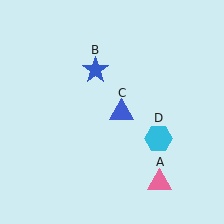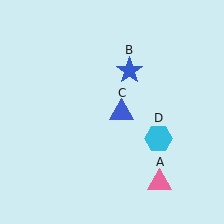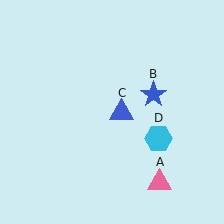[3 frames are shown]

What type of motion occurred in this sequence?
The blue star (object B) rotated clockwise around the center of the scene.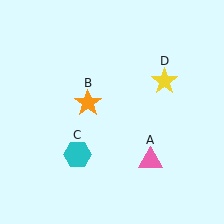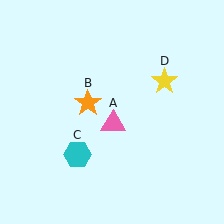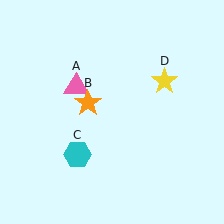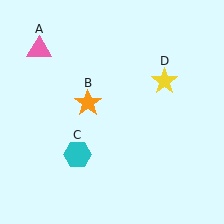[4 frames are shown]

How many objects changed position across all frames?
1 object changed position: pink triangle (object A).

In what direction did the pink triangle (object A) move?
The pink triangle (object A) moved up and to the left.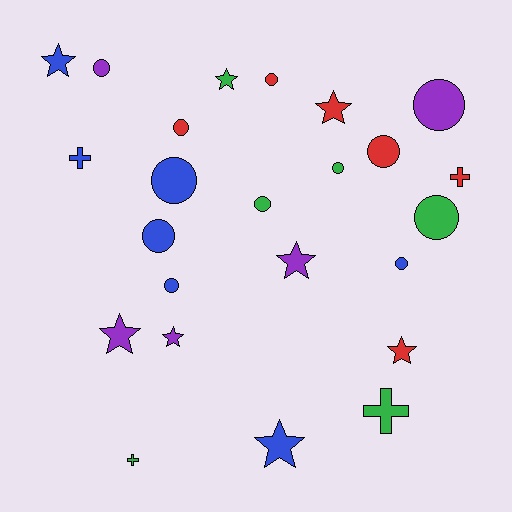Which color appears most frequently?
Blue, with 7 objects.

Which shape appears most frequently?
Circle, with 12 objects.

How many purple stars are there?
There are 3 purple stars.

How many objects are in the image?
There are 24 objects.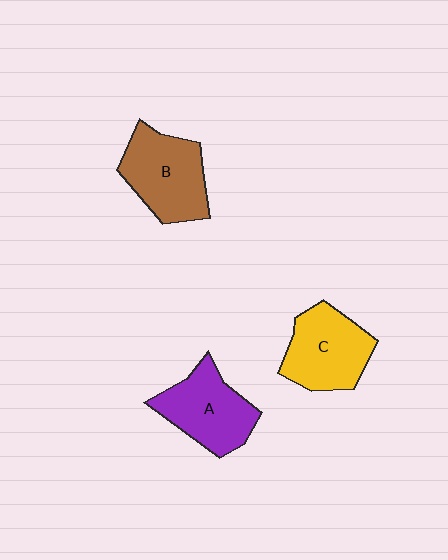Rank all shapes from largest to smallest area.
From largest to smallest: B (brown), C (yellow), A (purple).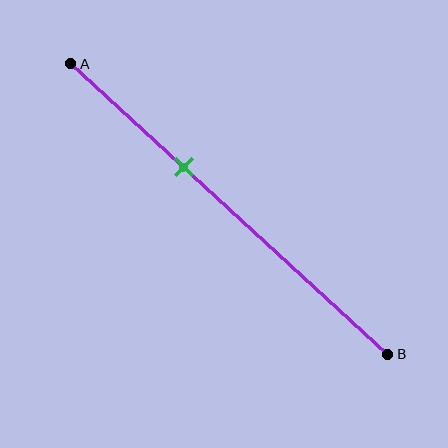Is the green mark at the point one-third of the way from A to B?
Yes, the mark is approximately at the one-third point.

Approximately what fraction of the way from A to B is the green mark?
The green mark is approximately 35% of the way from A to B.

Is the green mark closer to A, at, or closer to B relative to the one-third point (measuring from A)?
The green mark is approximately at the one-third point of segment AB.